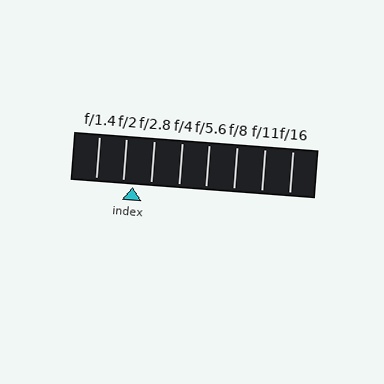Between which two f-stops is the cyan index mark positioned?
The index mark is between f/2 and f/2.8.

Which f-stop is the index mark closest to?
The index mark is closest to f/2.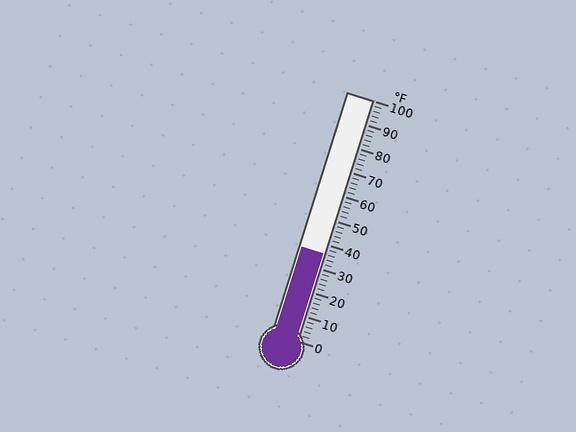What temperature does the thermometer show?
The thermometer shows approximately 36°F.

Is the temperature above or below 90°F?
The temperature is below 90°F.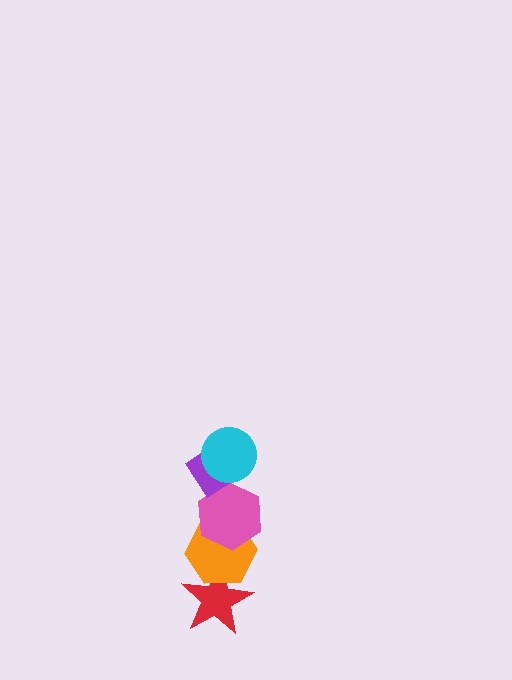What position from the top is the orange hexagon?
The orange hexagon is 4th from the top.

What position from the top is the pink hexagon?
The pink hexagon is 3rd from the top.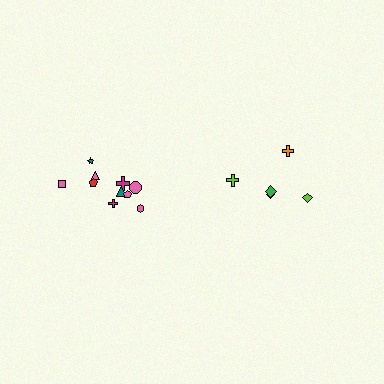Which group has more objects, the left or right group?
The left group.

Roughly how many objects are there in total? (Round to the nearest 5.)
Roughly 15 objects in total.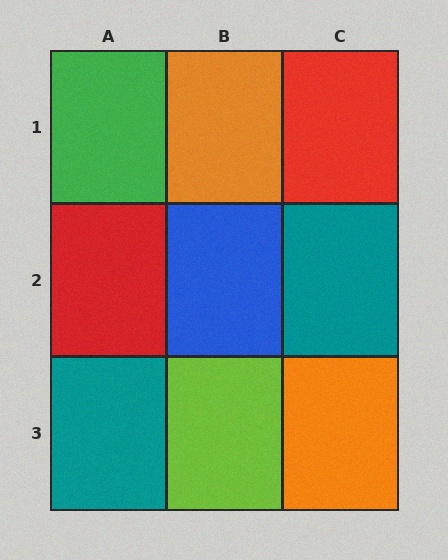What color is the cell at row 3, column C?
Orange.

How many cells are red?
2 cells are red.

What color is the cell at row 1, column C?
Red.